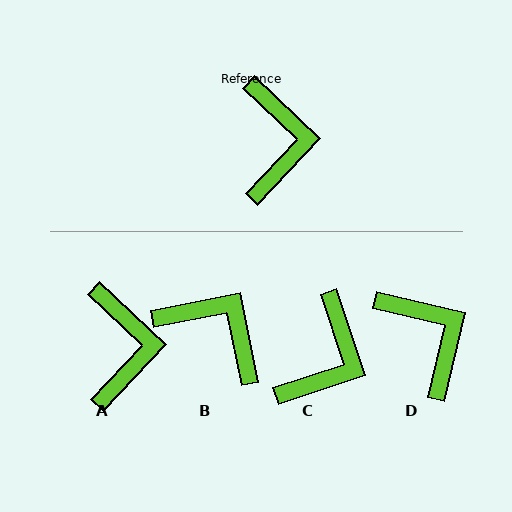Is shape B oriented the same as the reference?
No, it is off by about 55 degrees.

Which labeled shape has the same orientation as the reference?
A.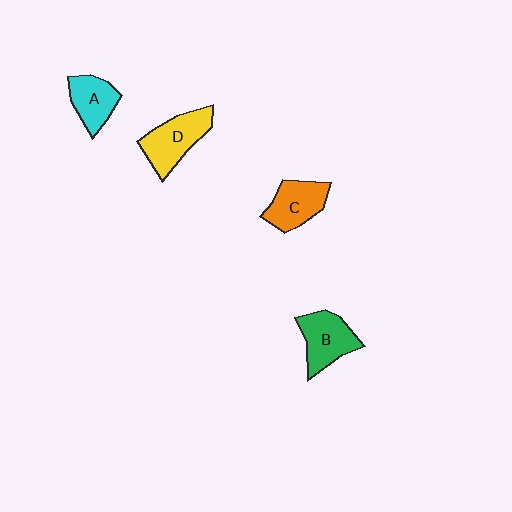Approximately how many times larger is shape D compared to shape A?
Approximately 1.3 times.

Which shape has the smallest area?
Shape A (cyan).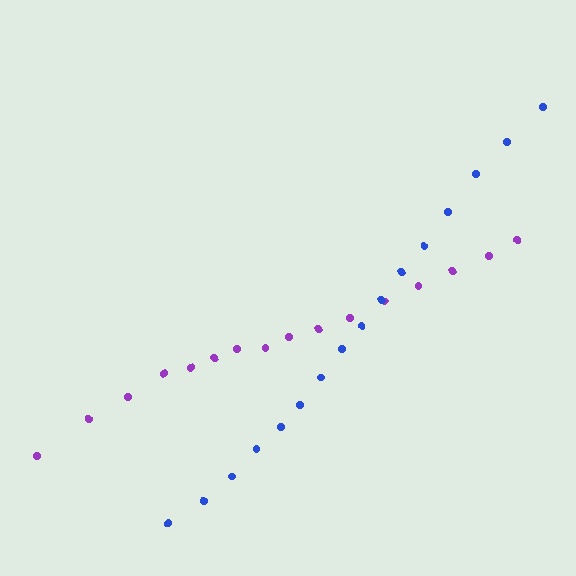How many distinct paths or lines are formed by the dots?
There are 2 distinct paths.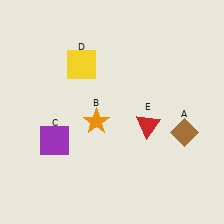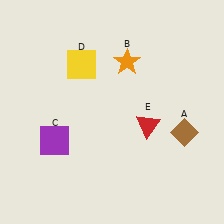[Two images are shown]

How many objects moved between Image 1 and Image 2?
1 object moved between the two images.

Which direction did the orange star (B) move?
The orange star (B) moved up.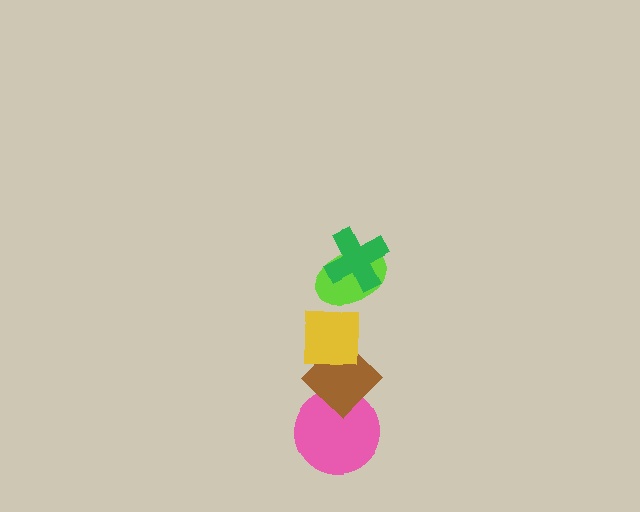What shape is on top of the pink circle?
The brown diamond is on top of the pink circle.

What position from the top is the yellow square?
The yellow square is 3rd from the top.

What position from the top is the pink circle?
The pink circle is 5th from the top.